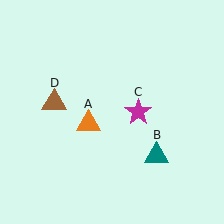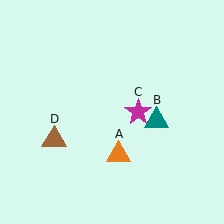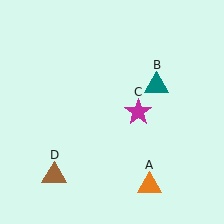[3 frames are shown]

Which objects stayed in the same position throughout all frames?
Magenta star (object C) remained stationary.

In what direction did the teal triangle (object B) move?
The teal triangle (object B) moved up.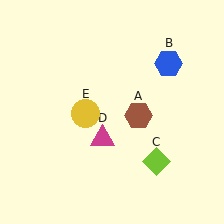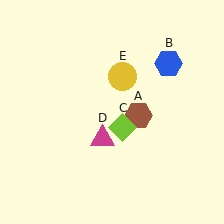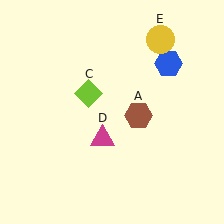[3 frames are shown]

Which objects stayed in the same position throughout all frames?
Brown hexagon (object A) and blue hexagon (object B) and magenta triangle (object D) remained stationary.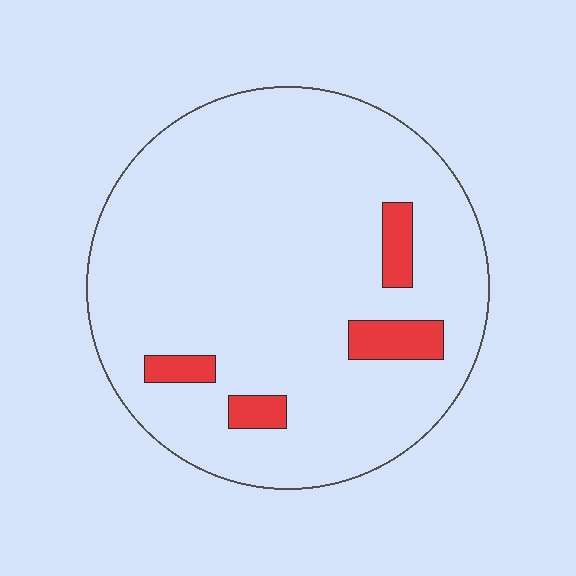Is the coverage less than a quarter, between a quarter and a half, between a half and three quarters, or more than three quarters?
Less than a quarter.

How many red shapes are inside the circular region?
4.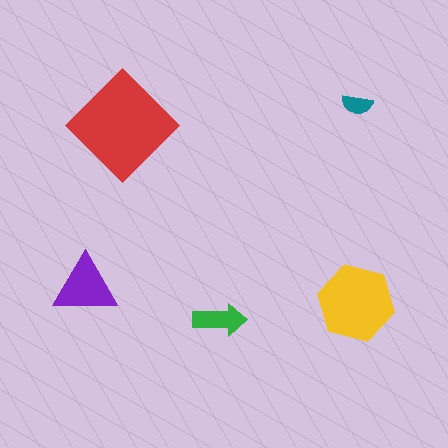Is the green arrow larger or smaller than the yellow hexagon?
Smaller.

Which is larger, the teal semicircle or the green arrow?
The green arrow.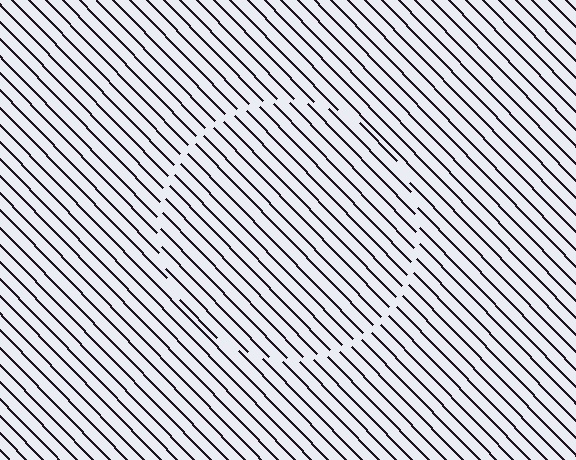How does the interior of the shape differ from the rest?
The interior of the shape contains the same grating, shifted by half a period — the contour is defined by the phase discontinuity where line-ends from the inner and outer gratings abut.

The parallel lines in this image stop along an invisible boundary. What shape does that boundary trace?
An illusory circle. The interior of the shape contains the same grating, shifted by half a period — the contour is defined by the phase discontinuity where line-ends from the inner and outer gratings abut.